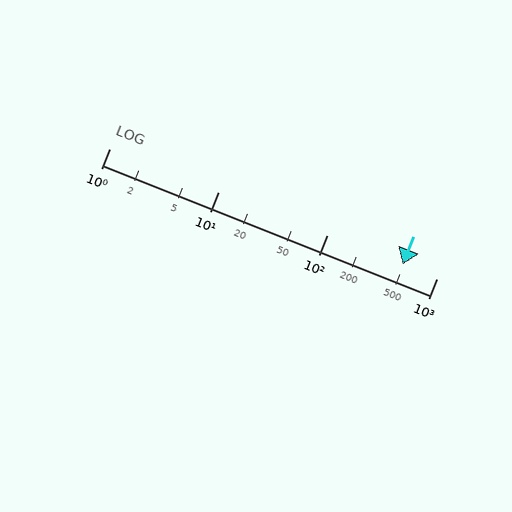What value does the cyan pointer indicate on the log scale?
The pointer indicates approximately 490.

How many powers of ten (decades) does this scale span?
The scale spans 3 decades, from 1 to 1000.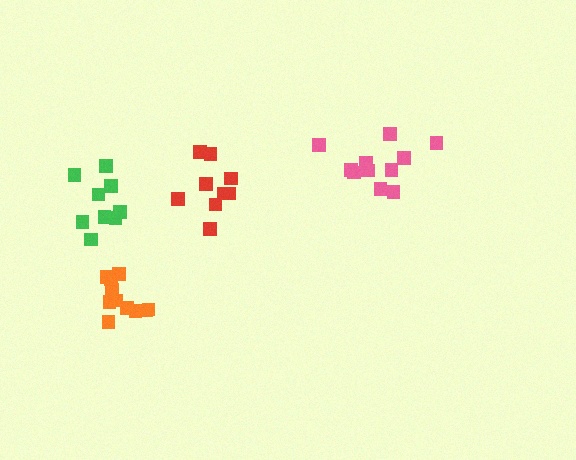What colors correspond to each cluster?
The clusters are colored: orange, red, green, pink.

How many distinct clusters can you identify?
There are 4 distinct clusters.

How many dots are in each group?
Group 1: 11 dots, Group 2: 9 dots, Group 3: 9 dots, Group 4: 11 dots (40 total).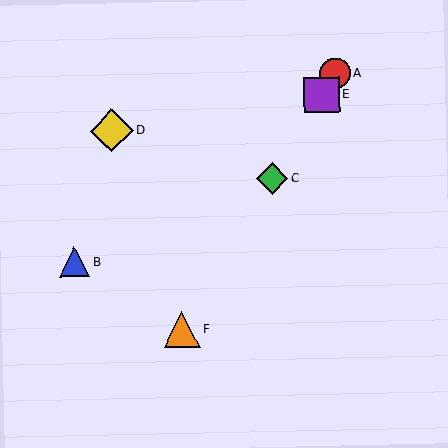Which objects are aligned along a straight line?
Objects A, C, E, F are aligned along a straight line.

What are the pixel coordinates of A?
Object A is at (335, 74).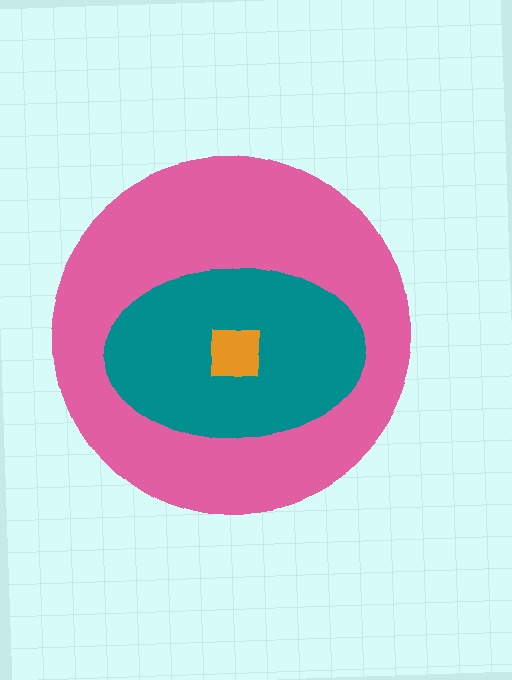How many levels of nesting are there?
3.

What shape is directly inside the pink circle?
The teal ellipse.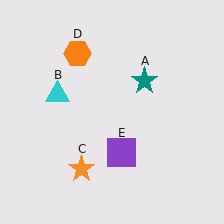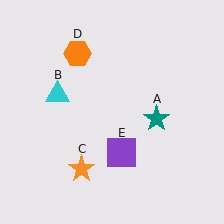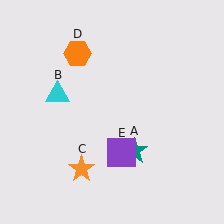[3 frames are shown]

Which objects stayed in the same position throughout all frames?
Cyan triangle (object B) and orange star (object C) and orange hexagon (object D) and purple square (object E) remained stationary.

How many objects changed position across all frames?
1 object changed position: teal star (object A).